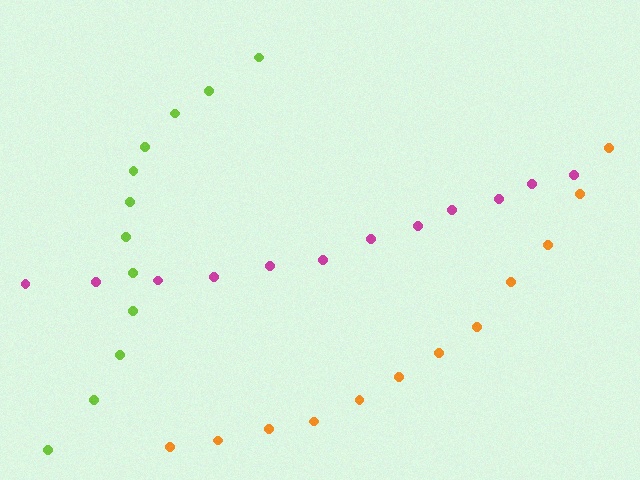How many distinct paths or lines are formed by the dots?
There are 3 distinct paths.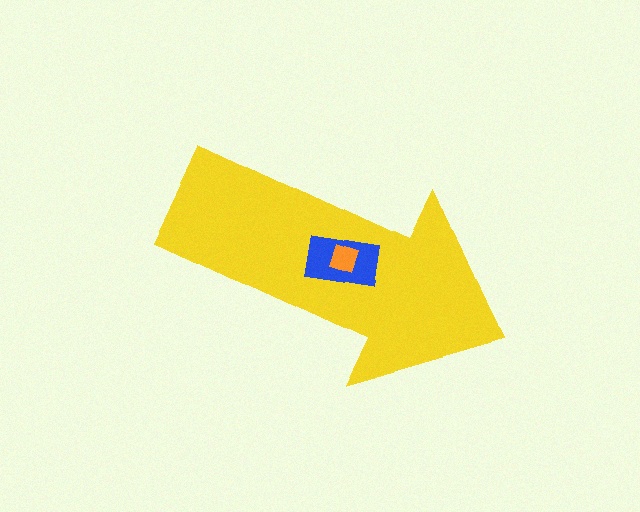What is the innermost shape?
The orange square.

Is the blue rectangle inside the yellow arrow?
Yes.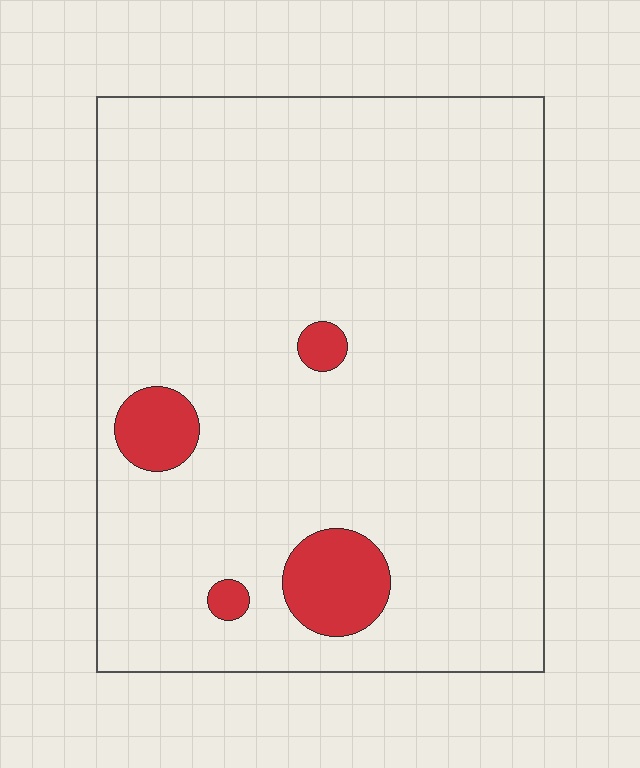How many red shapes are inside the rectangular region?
4.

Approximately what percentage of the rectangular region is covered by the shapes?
Approximately 5%.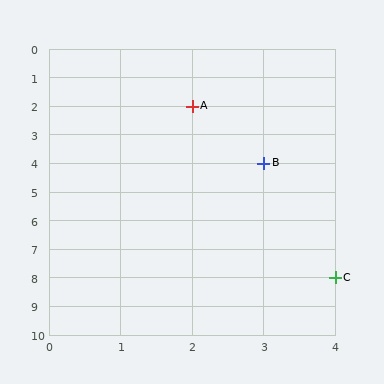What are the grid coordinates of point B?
Point B is at grid coordinates (3, 4).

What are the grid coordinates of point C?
Point C is at grid coordinates (4, 8).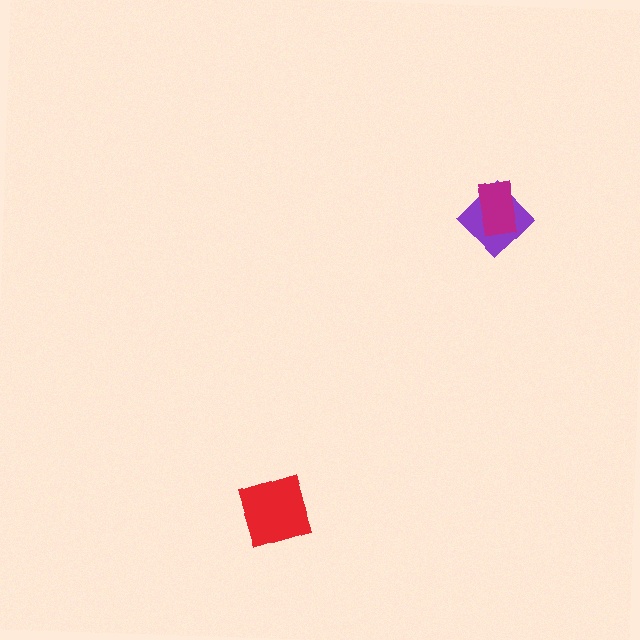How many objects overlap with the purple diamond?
1 object overlaps with the purple diamond.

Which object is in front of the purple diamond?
The magenta rectangle is in front of the purple diamond.